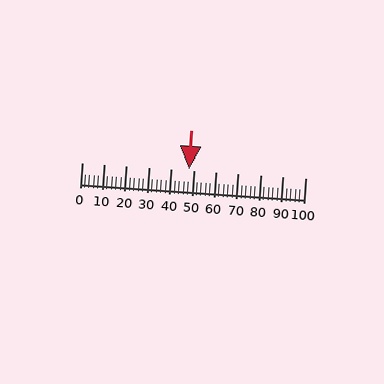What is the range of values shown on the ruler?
The ruler shows values from 0 to 100.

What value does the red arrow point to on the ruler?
The red arrow points to approximately 48.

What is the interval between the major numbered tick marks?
The major tick marks are spaced 10 units apart.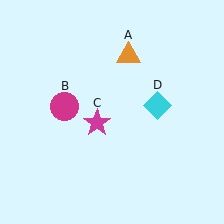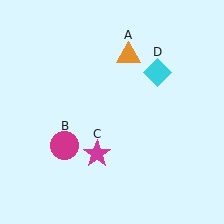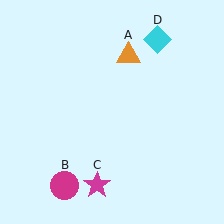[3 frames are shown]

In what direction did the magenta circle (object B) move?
The magenta circle (object B) moved down.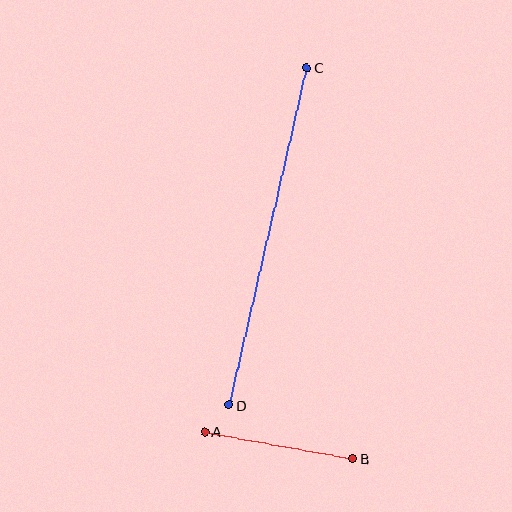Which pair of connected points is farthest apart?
Points C and D are farthest apart.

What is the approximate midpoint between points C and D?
The midpoint is at approximately (268, 236) pixels.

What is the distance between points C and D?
The distance is approximately 346 pixels.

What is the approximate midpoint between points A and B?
The midpoint is at approximately (279, 445) pixels.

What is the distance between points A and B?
The distance is approximately 150 pixels.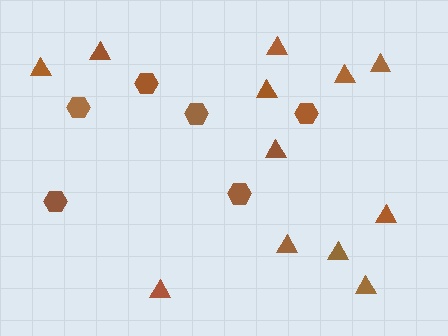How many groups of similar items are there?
There are 2 groups: one group of triangles (12) and one group of hexagons (6).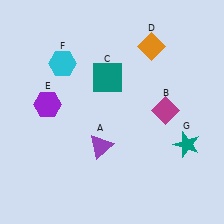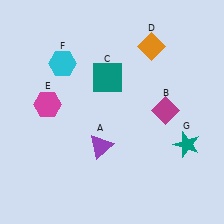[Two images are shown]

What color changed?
The hexagon (E) changed from purple in Image 1 to magenta in Image 2.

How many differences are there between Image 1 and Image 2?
There is 1 difference between the two images.